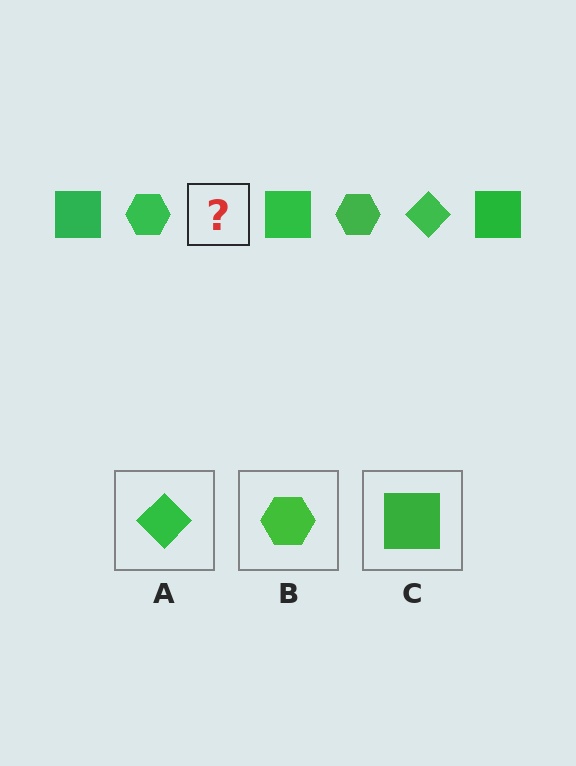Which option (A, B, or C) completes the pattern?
A.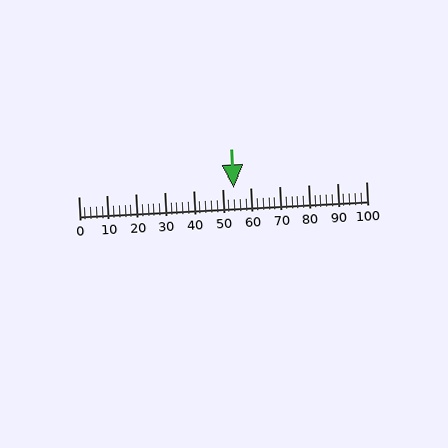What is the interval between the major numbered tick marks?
The major tick marks are spaced 10 units apart.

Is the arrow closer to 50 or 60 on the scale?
The arrow is closer to 50.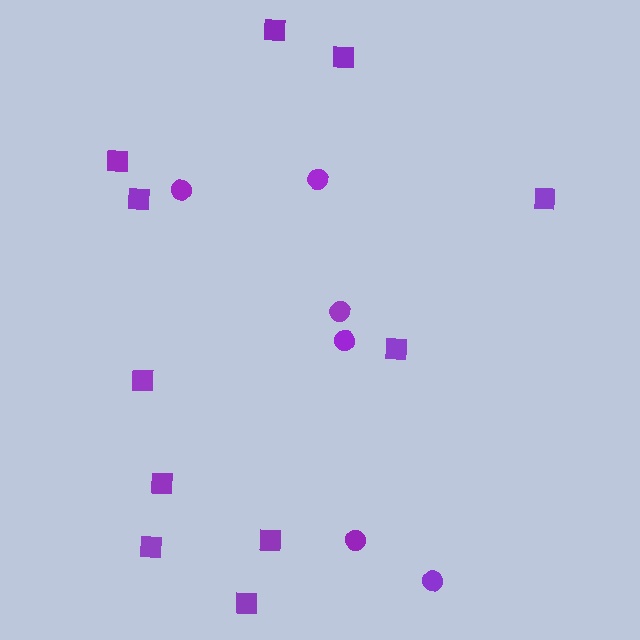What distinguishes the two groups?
There are 2 groups: one group of circles (6) and one group of squares (11).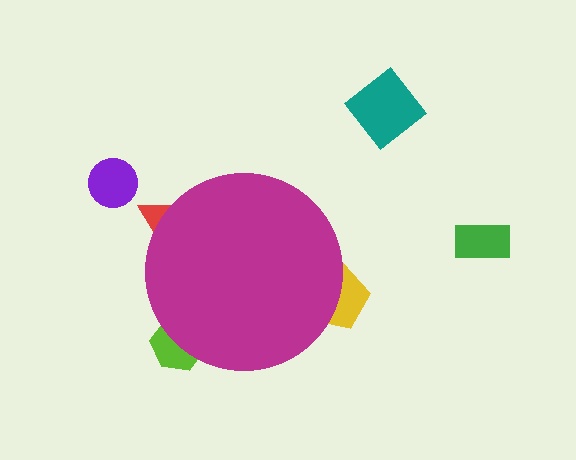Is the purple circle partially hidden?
No, the purple circle is fully visible.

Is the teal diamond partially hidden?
No, the teal diamond is fully visible.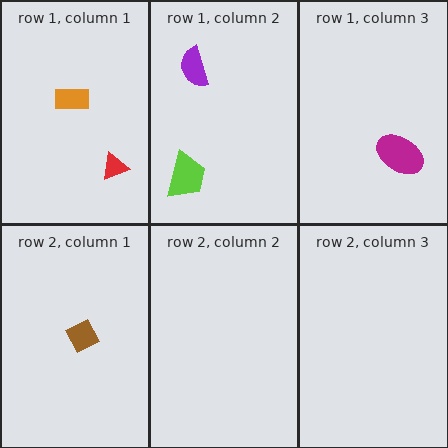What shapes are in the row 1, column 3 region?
The magenta ellipse.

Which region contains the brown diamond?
The row 2, column 1 region.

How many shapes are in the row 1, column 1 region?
2.